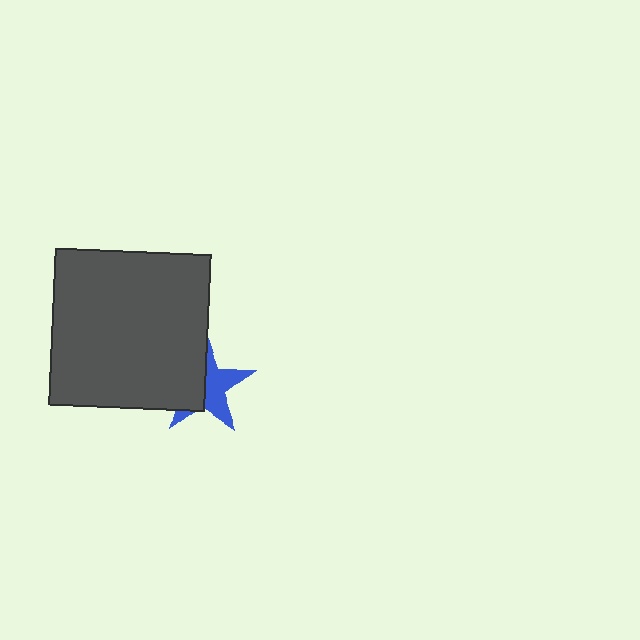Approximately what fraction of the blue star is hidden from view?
Roughly 51% of the blue star is hidden behind the dark gray square.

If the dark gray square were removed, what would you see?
You would see the complete blue star.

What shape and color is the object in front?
The object in front is a dark gray square.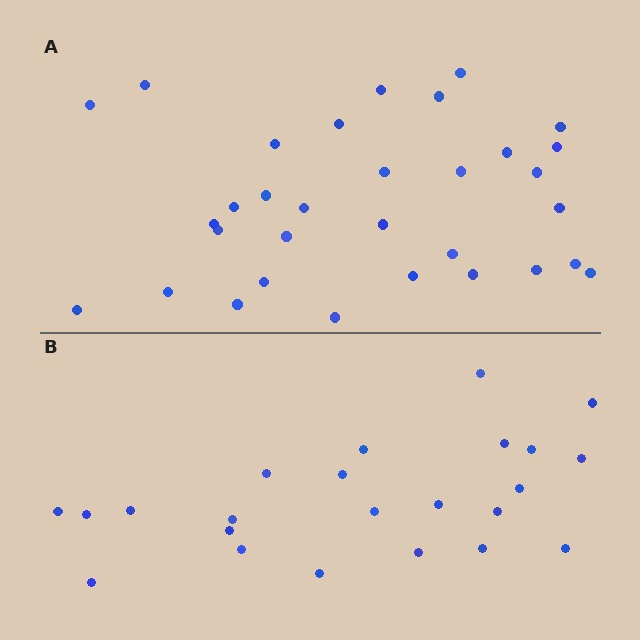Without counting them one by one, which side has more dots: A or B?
Region A (the top region) has more dots.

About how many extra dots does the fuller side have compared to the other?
Region A has roughly 8 or so more dots than region B.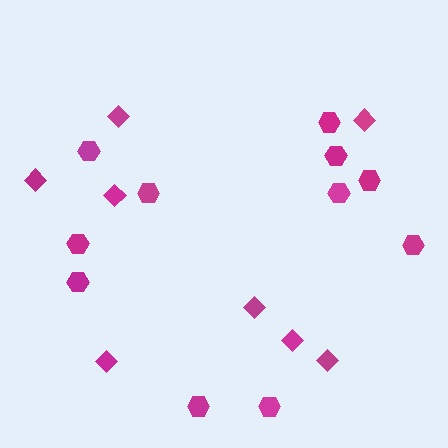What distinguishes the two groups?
There are 2 groups: one group of diamonds (8) and one group of hexagons (11).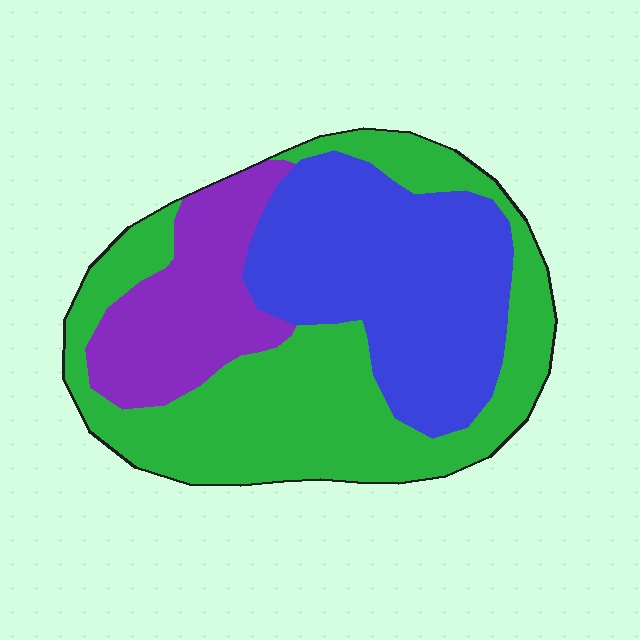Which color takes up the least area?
Purple, at roughly 20%.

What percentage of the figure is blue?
Blue takes up about three eighths (3/8) of the figure.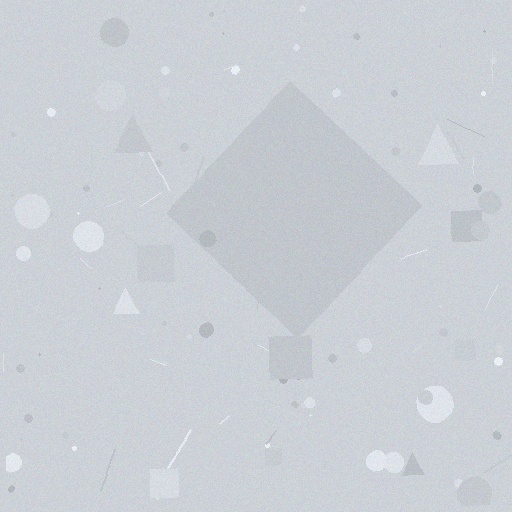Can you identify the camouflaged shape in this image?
The camouflaged shape is a diamond.